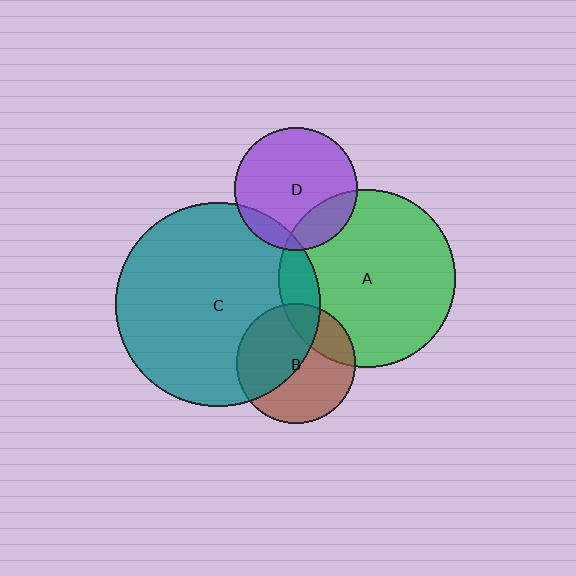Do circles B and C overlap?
Yes.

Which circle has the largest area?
Circle C (teal).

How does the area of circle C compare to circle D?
Approximately 2.8 times.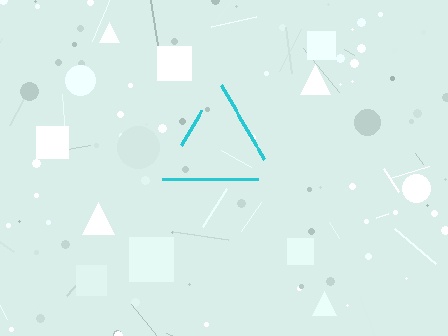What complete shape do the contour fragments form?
The contour fragments form a triangle.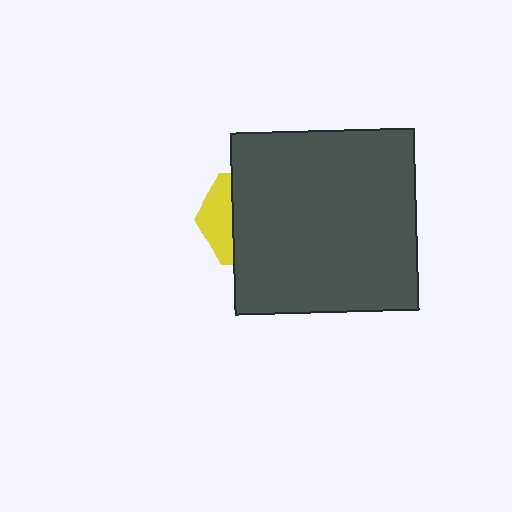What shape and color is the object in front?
The object in front is a dark gray rectangle.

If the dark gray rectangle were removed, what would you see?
You would see the complete yellow hexagon.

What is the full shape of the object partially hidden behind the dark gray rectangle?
The partially hidden object is a yellow hexagon.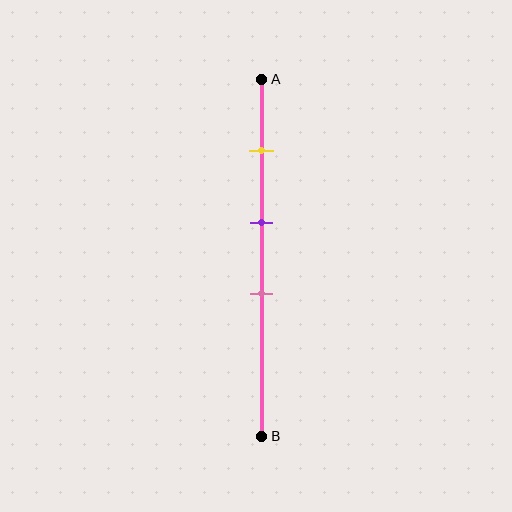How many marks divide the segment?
There are 3 marks dividing the segment.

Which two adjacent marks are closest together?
The purple and pink marks are the closest adjacent pair.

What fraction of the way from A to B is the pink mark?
The pink mark is approximately 60% (0.6) of the way from A to B.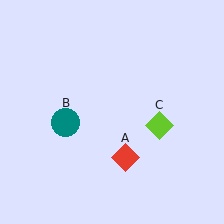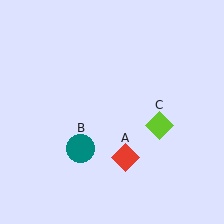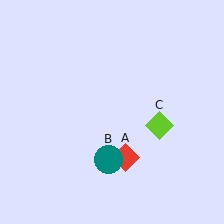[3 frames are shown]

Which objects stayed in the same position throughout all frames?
Red diamond (object A) and lime diamond (object C) remained stationary.